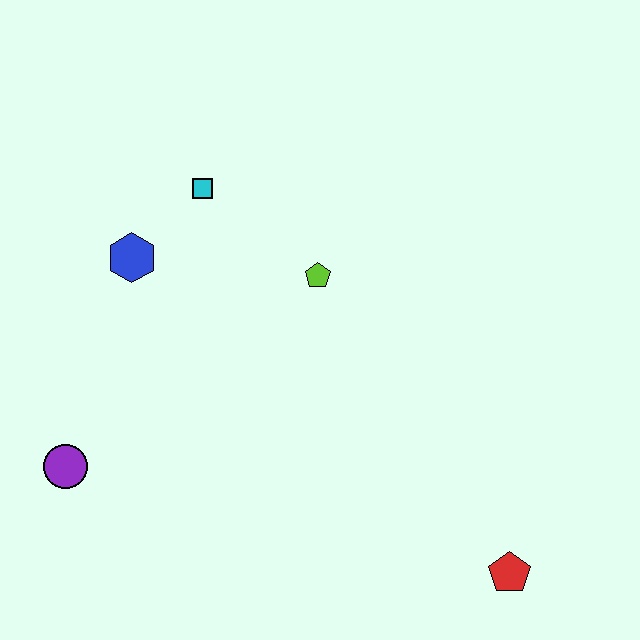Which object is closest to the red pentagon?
The lime pentagon is closest to the red pentagon.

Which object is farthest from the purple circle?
The red pentagon is farthest from the purple circle.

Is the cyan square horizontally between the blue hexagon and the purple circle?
No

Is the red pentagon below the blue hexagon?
Yes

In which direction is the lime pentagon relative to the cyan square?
The lime pentagon is to the right of the cyan square.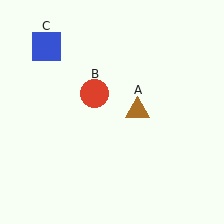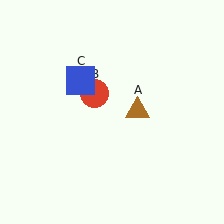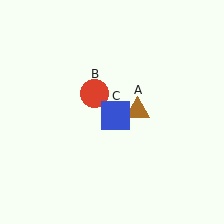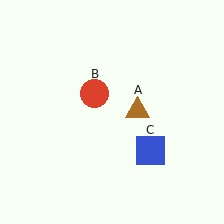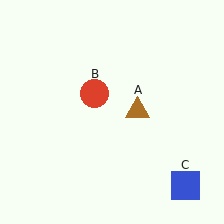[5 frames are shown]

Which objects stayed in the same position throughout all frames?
Brown triangle (object A) and red circle (object B) remained stationary.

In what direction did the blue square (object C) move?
The blue square (object C) moved down and to the right.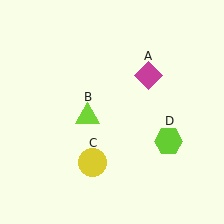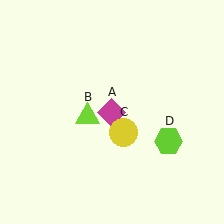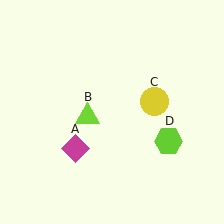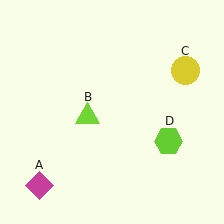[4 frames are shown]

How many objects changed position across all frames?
2 objects changed position: magenta diamond (object A), yellow circle (object C).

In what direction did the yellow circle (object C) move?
The yellow circle (object C) moved up and to the right.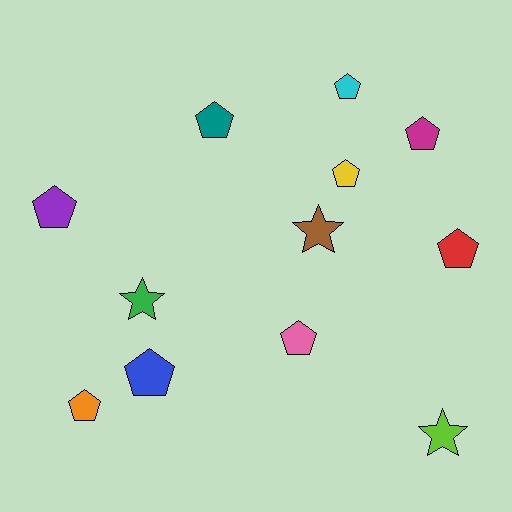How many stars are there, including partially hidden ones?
There are 3 stars.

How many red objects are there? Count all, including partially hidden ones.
There is 1 red object.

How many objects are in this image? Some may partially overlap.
There are 12 objects.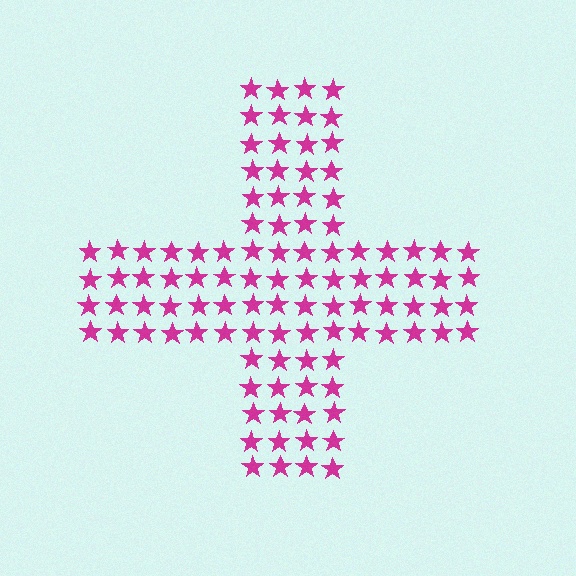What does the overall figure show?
The overall figure shows a cross.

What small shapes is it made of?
It is made of small stars.